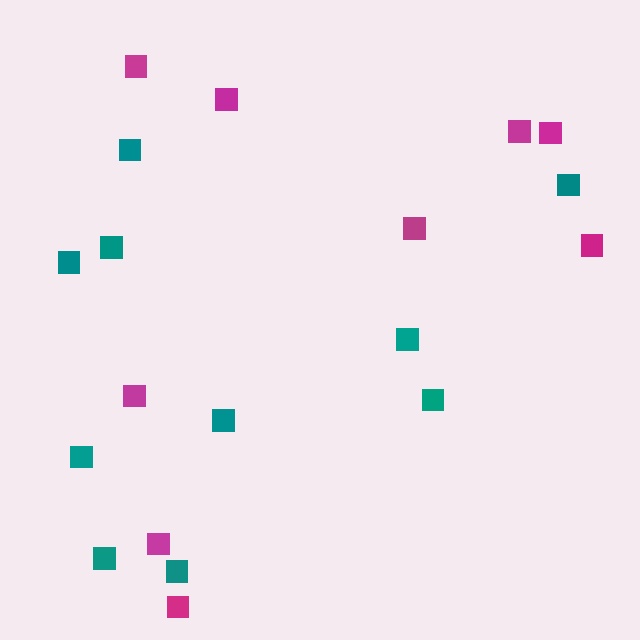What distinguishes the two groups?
There are 2 groups: one group of magenta squares (9) and one group of teal squares (10).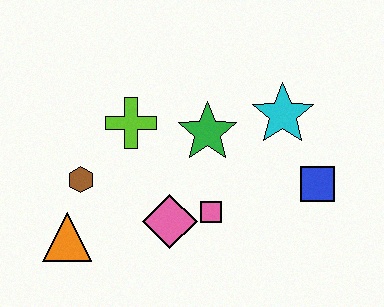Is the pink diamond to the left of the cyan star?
Yes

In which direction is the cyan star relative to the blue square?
The cyan star is above the blue square.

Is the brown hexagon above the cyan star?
No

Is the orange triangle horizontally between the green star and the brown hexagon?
No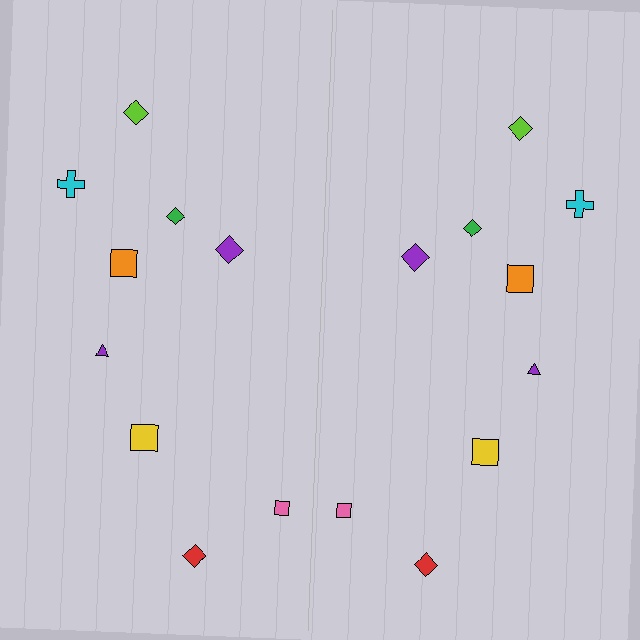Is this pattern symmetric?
Yes, this pattern has bilateral (reflection) symmetry.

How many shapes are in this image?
There are 18 shapes in this image.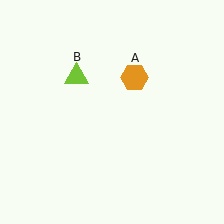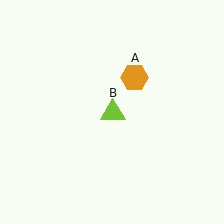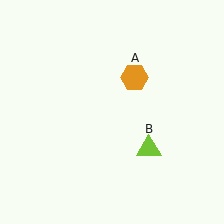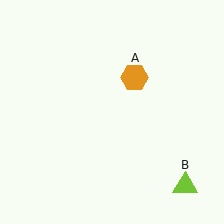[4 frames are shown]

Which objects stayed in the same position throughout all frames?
Orange hexagon (object A) remained stationary.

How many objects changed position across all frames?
1 object changed position: lime triangle (object B).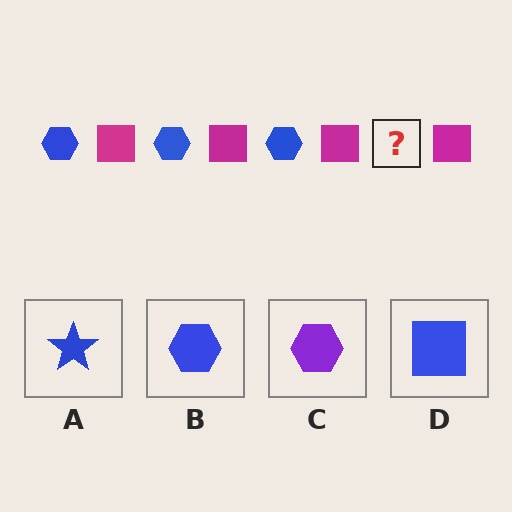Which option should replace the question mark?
Option B.